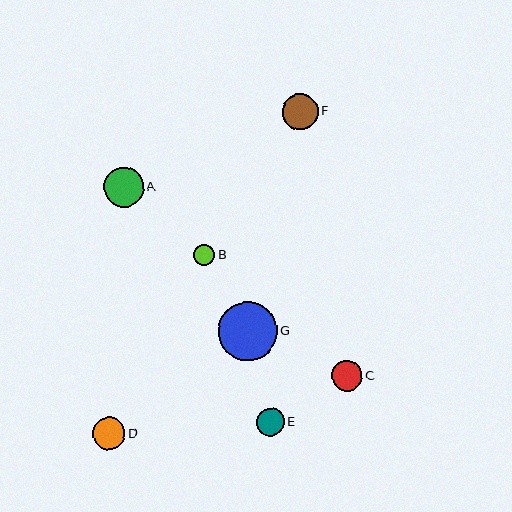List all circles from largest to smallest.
From largest to smallest: G, A, F, D, C, E, B.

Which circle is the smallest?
Circle B is the smallest with a size of approximately 21 pixels.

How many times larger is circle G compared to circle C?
Circle G is approximately 1.9 times the size of circle C.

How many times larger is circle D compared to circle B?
Circle D is approximately 1.6 times the size of circle B.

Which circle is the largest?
Circle G is the largest with a size of approximately 58 pixels.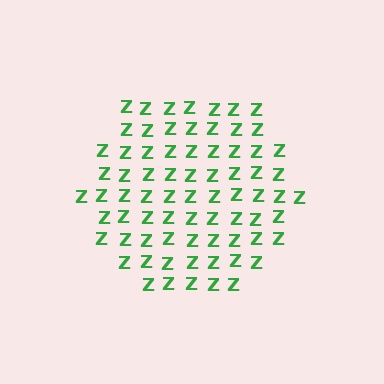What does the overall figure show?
The overall figure shows a hexagon.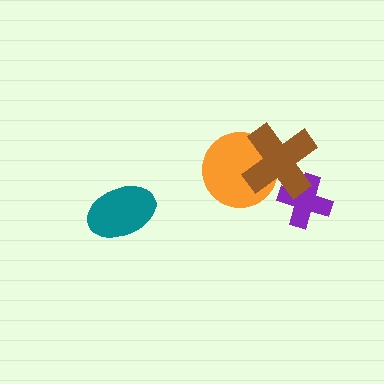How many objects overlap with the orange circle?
1 object overlaps with the orange circle.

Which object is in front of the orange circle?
The brown cross is in front of the orange circle.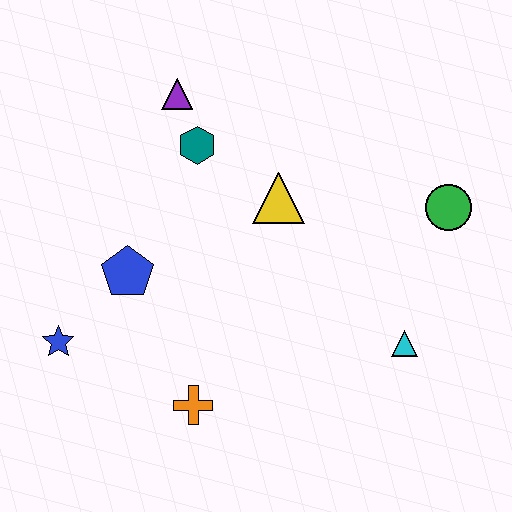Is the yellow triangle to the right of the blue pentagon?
Yes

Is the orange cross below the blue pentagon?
Yes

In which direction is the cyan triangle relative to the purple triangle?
The cyan triangle is below the purple triangle.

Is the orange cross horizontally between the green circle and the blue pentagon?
Yes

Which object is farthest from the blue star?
The green circle is farthest from the blue star.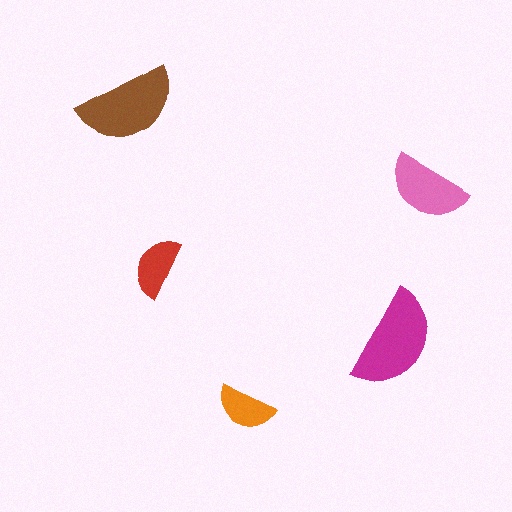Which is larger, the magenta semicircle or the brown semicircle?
The magenta one.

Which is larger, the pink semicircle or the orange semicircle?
The pink one.